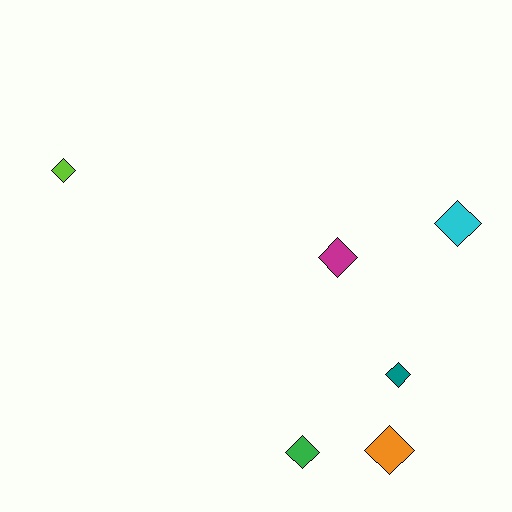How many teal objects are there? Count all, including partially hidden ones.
There is 1 teal object.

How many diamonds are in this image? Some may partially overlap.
There are 6 diamonds.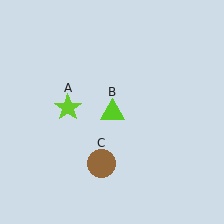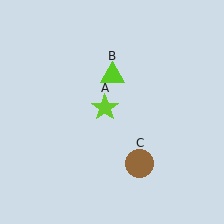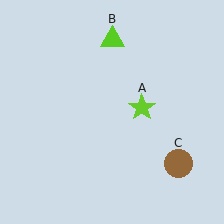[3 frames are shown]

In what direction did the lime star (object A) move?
The lime star (object A) moved right.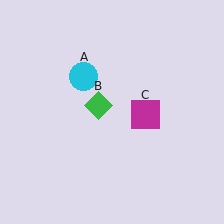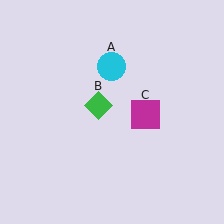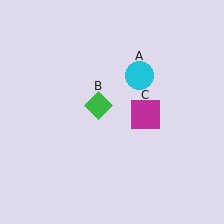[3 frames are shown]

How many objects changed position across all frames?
1 object changed position: cyan circle (object A).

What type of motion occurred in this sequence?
The cyan circle (object A) rotated clockwise around the center of the scene.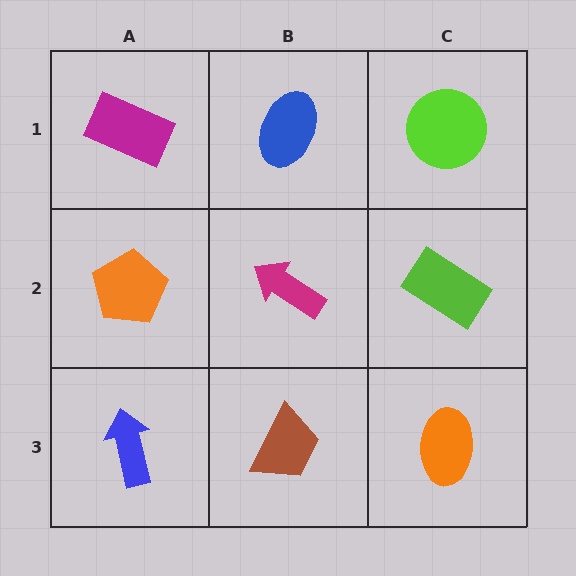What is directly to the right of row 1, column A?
A blue ellipse.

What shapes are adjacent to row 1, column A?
An orange pentagon (row 2, column A), a blue ellipse (row 1, column B).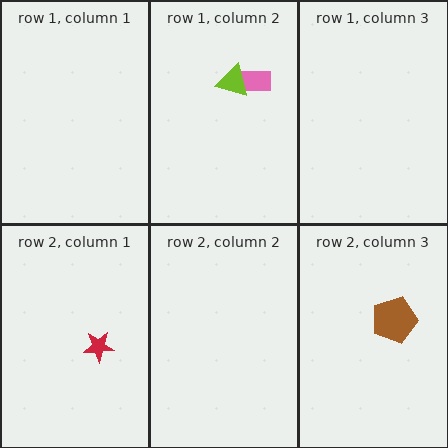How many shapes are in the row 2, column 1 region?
1.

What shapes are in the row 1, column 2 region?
The pink rectangle, the lime triangle.